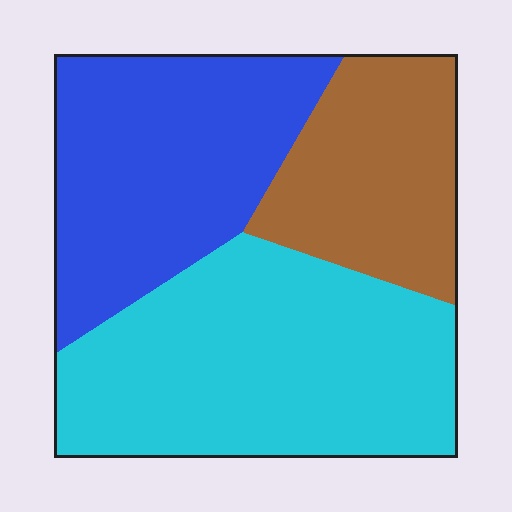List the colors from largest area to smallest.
From largest to smallest: cyan, blue, brown.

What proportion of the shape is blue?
Blue covers 33% of the shape.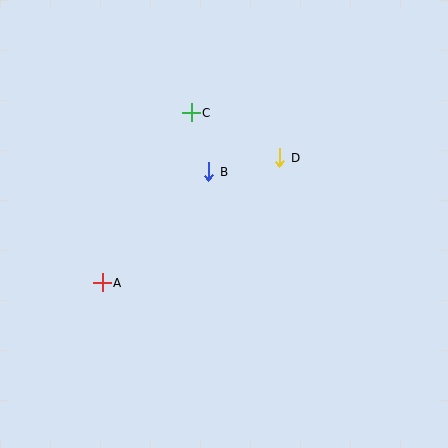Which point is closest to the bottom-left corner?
Point A is closest to the bottom-left corner.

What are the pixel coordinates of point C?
Point C is at (191, 113).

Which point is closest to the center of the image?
Point B at (209, 172) is closest to the center.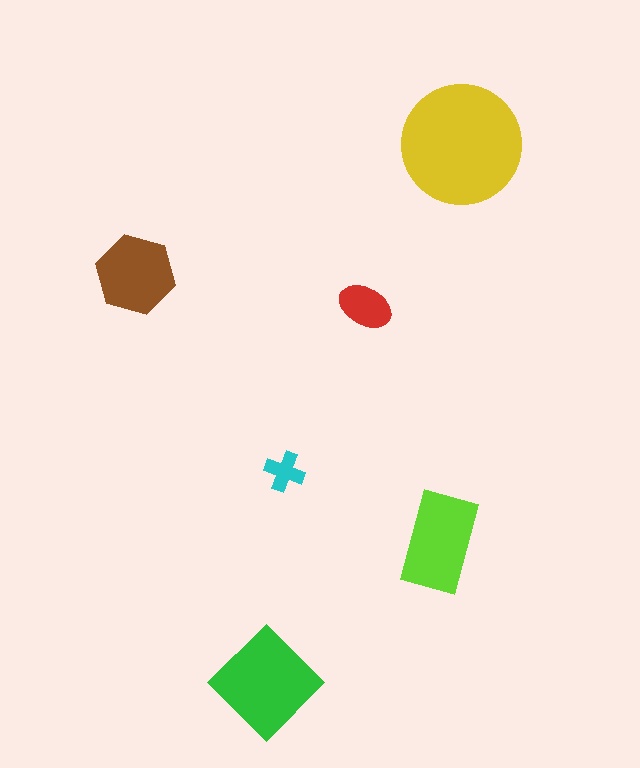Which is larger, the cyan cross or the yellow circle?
The yellow circle.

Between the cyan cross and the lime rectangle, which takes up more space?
The lime rectangle.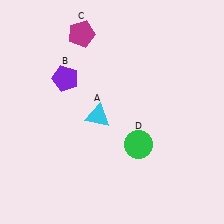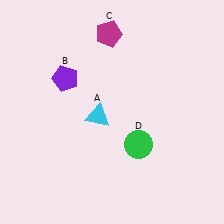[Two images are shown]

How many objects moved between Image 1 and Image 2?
1 object moved between the two images.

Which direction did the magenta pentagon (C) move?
The magenta pentagon (C) moved right.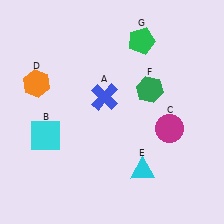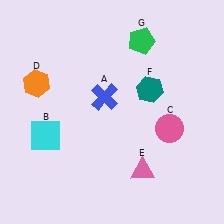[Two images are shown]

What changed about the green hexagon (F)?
In Image 1, F is green. In Image 2, it changed to teal.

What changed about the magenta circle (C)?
In Image 1, C is magenta. In Image 2, it changed to pink.